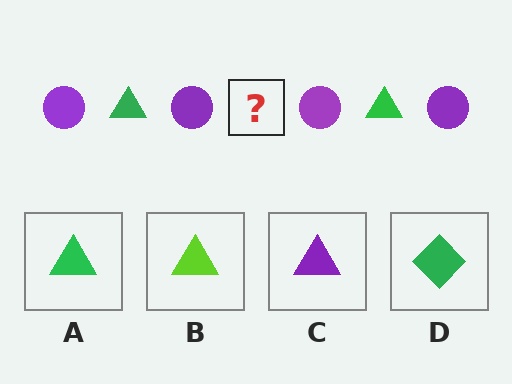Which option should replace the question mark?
Option A.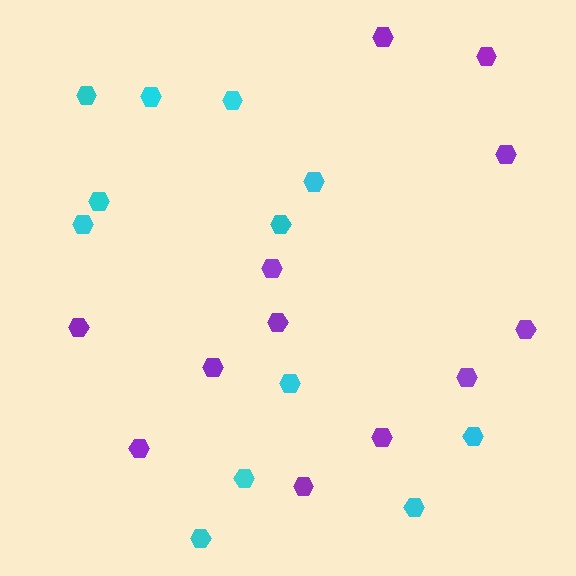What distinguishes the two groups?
There are 2 groups: one group of purple hexagons (12) and one group of cyan hexagons (12).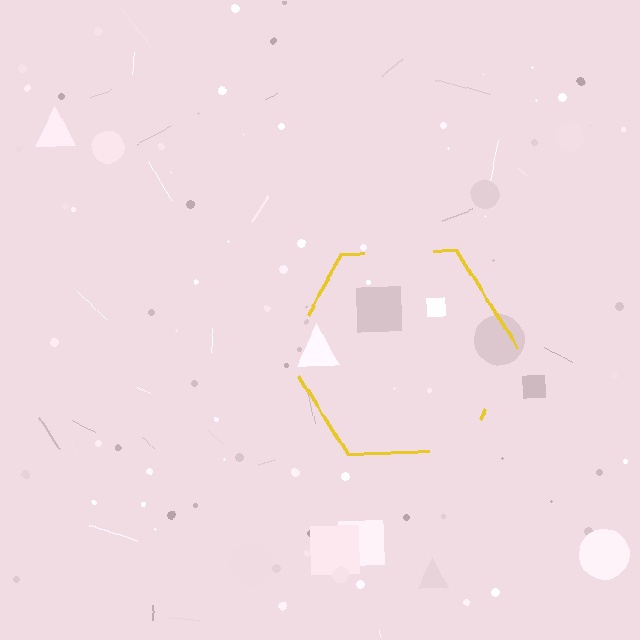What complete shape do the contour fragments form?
The contour fragments form a hexagon.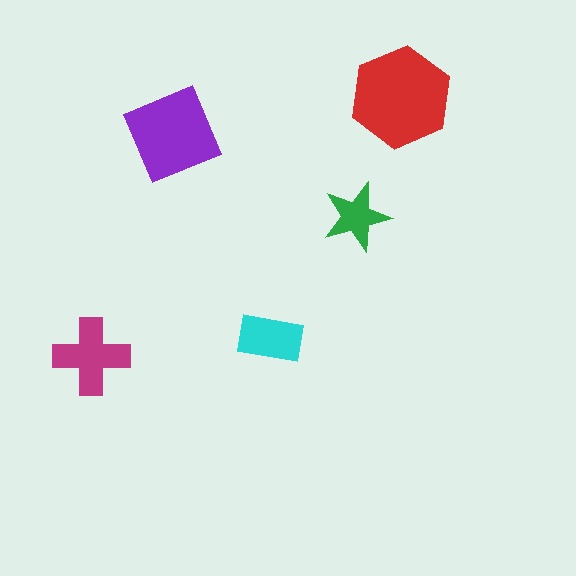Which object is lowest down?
The magenta cross is bottommost.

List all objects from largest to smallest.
The red hexagon, the purple diamond, the magenta cross, the cyan rectangle, the green star.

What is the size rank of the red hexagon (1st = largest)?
1st.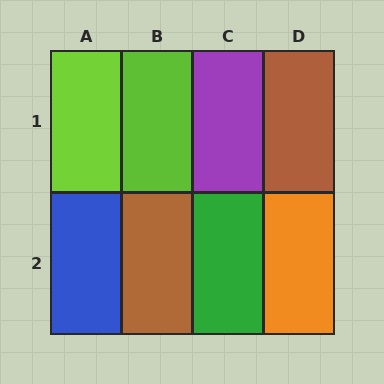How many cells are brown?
2 cells are brown.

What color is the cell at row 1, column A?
Lime.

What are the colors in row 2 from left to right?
Blue, brown, green, orange.